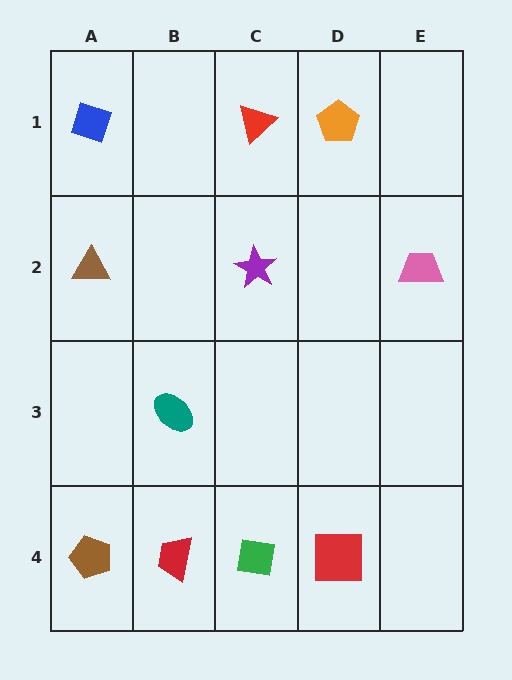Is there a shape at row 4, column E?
No, that cell is empty.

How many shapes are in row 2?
3 shapes.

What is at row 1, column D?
An orange pentagon.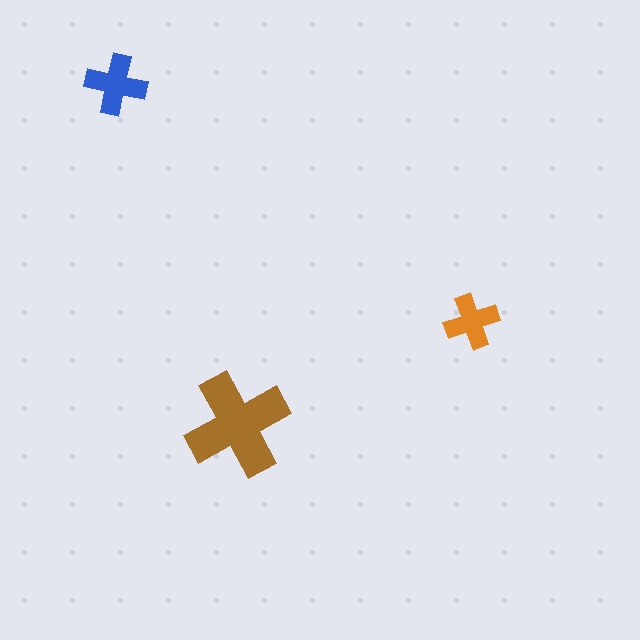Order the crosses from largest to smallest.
the brown one, the blue one, the orange one.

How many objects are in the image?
There are 3 objects in the image.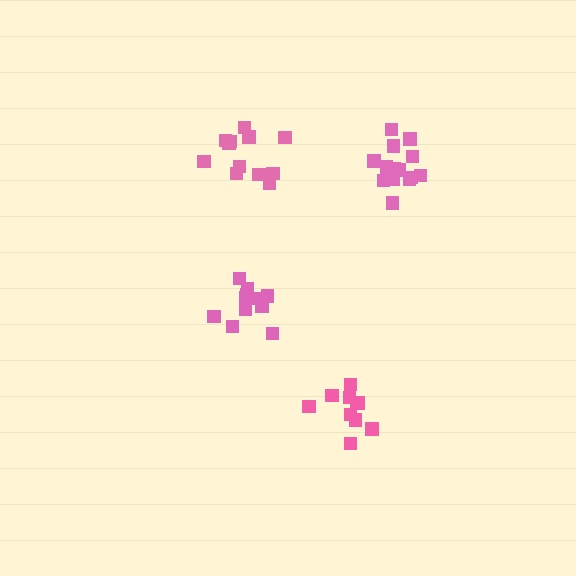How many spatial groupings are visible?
There are 4 spatial groupings.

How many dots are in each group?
Group 1: 10 dots, Group 2: 11 dots, Group 3: 12 dots, Group 4: 14 dots (47 total).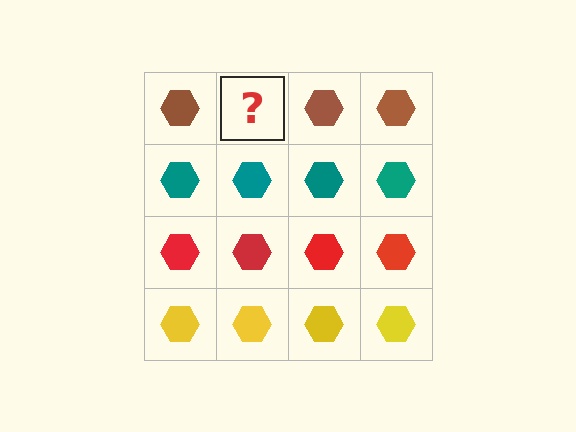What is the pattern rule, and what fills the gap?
The rule is that each row has a consistent color. The gap should be filled with a brown hexagon.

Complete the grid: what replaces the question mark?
The question mark should be replaced with a brown hexagon.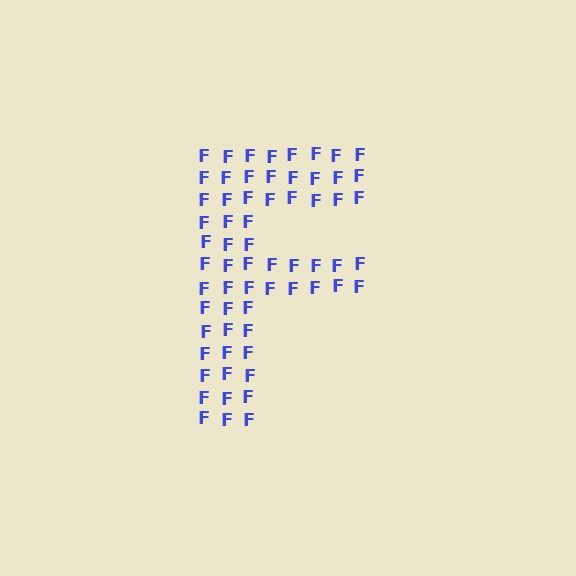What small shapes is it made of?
It is made of small letter F's.